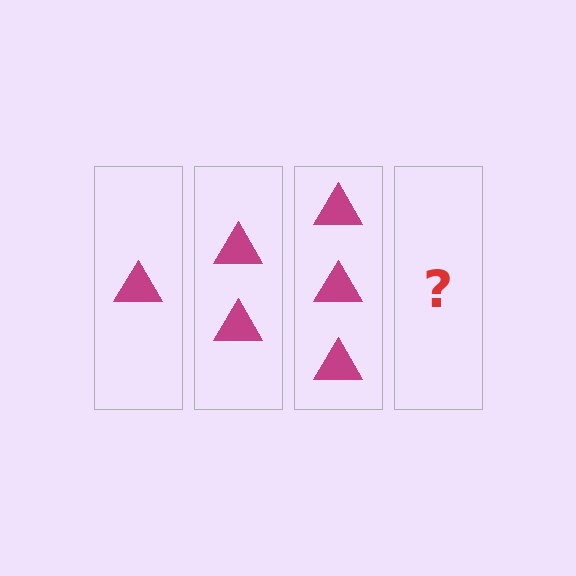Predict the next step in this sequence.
The next step is 4 triangles.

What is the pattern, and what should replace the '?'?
The pattern is that each step adds one more triangle. The '?' should be 4 triangles.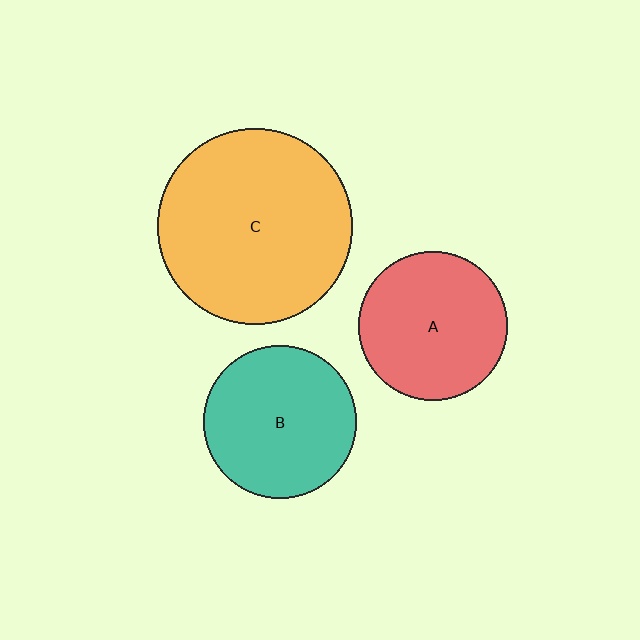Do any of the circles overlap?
No, none of the circles overlap.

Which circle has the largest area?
Circle C (orange).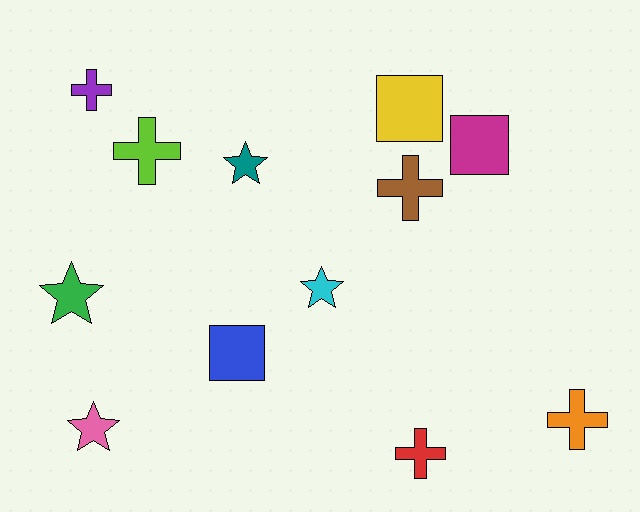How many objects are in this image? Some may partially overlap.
There are 12 objects.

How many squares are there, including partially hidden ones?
There are 3 squares.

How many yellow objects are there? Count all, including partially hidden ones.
There is 1 yellow object.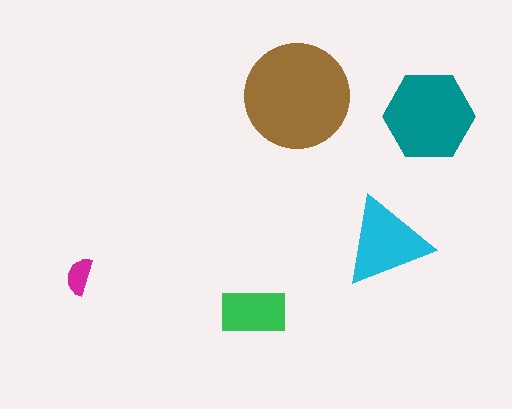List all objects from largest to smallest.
The brown circle, the teal hexagon, the cyan triangle, the green rectangle, the magenta semicircle.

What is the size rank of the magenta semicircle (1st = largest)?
5th.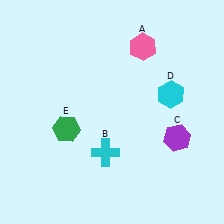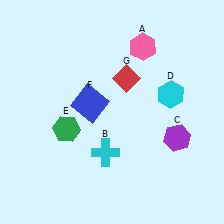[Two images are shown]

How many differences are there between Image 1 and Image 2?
There are 2 differences between the two images.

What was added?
A blue square (F), a red diamond (G) were added in Image 2.